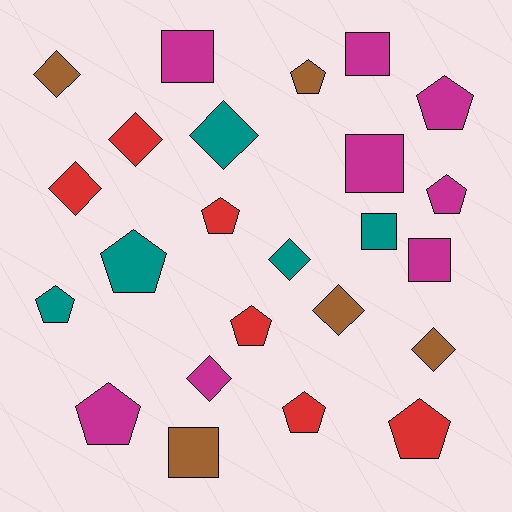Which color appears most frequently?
Magenta, with 8 objects.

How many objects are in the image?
There are 24 objects.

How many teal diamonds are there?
There are 2 teal diamonds.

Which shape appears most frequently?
Pentagon, with 10 objects.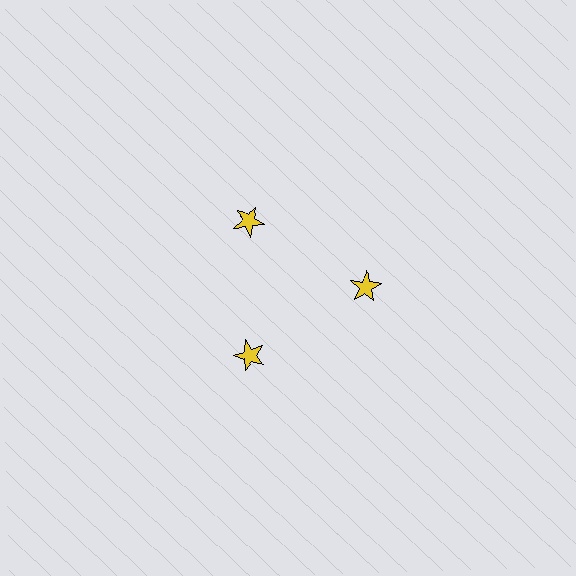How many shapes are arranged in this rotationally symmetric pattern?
There are 3 shapes, arranged in 3 groups of 1.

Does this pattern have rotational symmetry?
Yes, this pattern has 3-fold rotational symmetry. It looks the same after rotating 120 degrees around the center.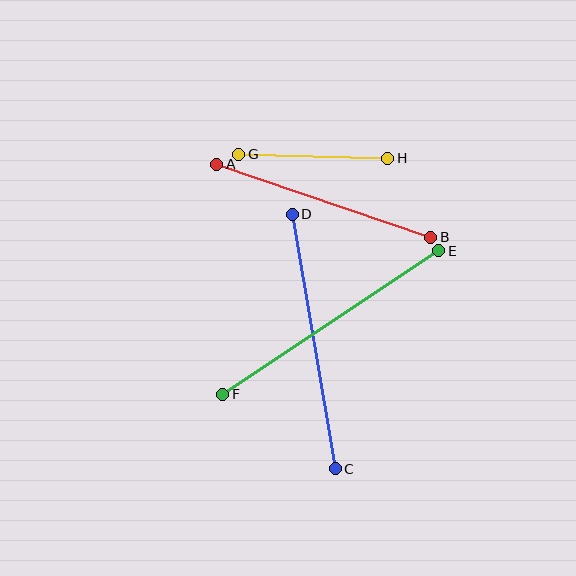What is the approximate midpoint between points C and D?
The midpoint is at approximately (314, 341) pixels.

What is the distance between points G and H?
The distance is approximately 149 pixels.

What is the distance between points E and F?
The distance is approximately 259 pixels.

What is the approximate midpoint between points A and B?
The midpoint is at approximately (324, 201) pixels.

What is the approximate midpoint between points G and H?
The midpoint is at approximately (313, 156) pixels.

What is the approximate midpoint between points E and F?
The midpoint is at approximately (331, 322) pixels.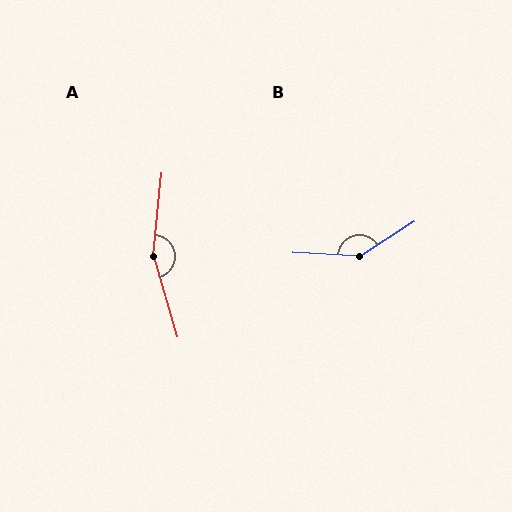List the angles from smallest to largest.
B (144°), A (158°).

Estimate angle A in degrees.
Approximately 158 degrees.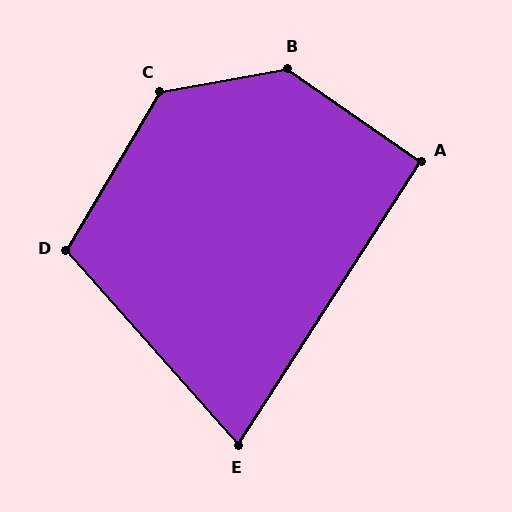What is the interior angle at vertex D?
Approximately 108 degrees (obtuse).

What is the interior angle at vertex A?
Approximately 92 degrees (approximately right).